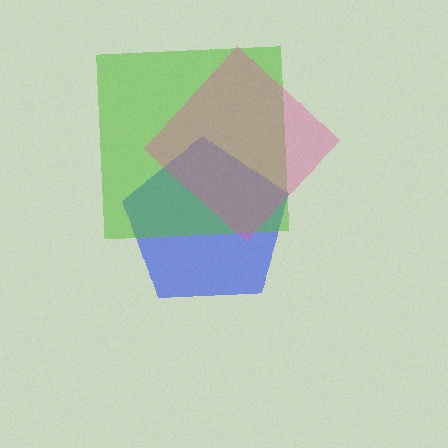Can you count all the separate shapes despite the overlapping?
Yes, there are 3 separate shapes.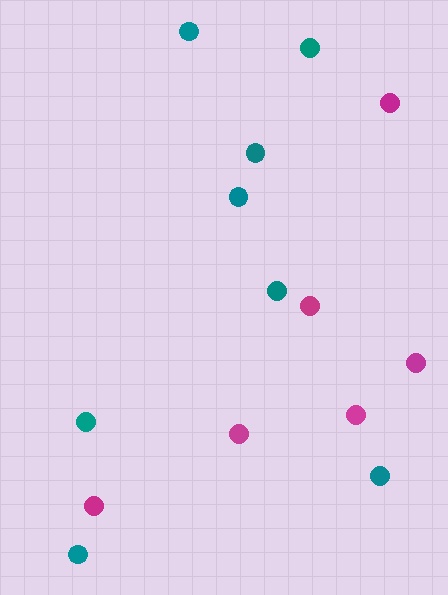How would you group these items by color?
There are 2 groups: one group of magenta circles (6) and one group of teal circles (8).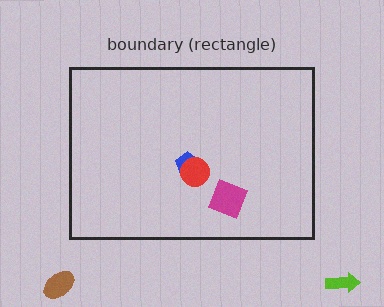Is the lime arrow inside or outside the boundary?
Outside.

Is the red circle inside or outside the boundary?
Inside.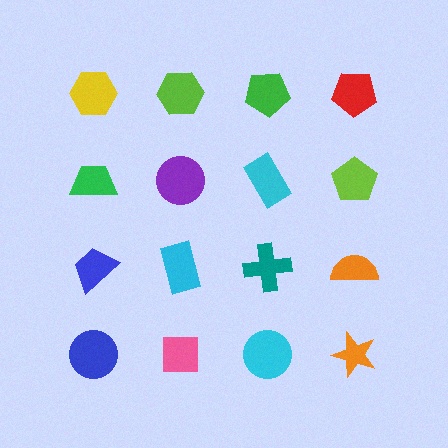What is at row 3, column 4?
An orange semicircle.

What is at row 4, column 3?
A cyan circle.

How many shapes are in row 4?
4 shapes.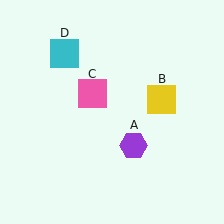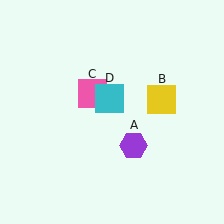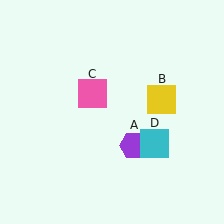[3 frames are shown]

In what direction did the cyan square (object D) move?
The cyan square (object D) moved down and to the right.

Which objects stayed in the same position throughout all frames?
Purple hexagon (object A) and yellow square (object B) and pink square (object C) remained stationary.